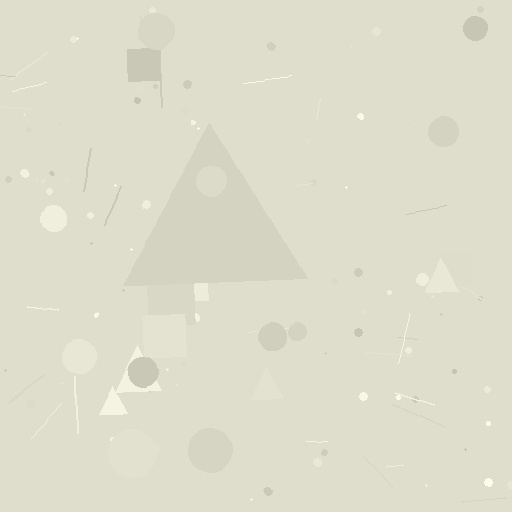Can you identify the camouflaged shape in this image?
The camouflaged shape is a triangle.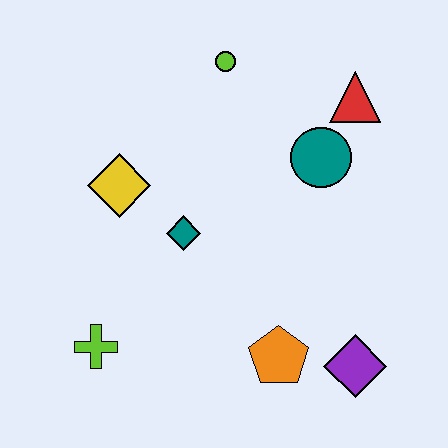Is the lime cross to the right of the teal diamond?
No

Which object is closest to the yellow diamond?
The teal diamond is closest to the yellow diamond.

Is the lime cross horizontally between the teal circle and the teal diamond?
No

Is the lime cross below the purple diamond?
No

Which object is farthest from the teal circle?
The lime cross is farthest from the teal circle.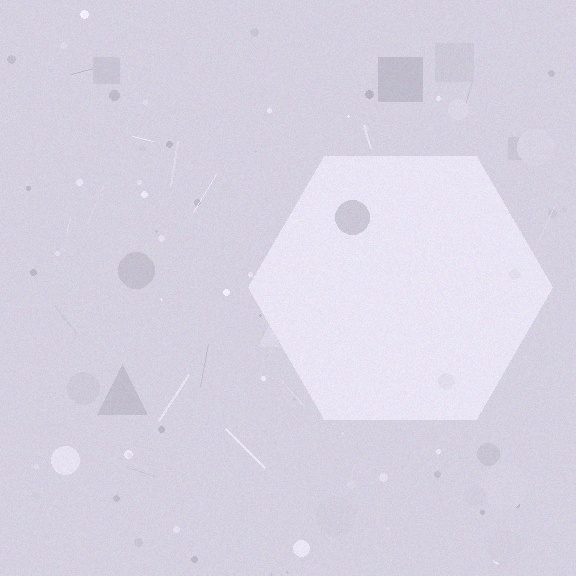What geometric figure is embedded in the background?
A hexagon is embedded in the background.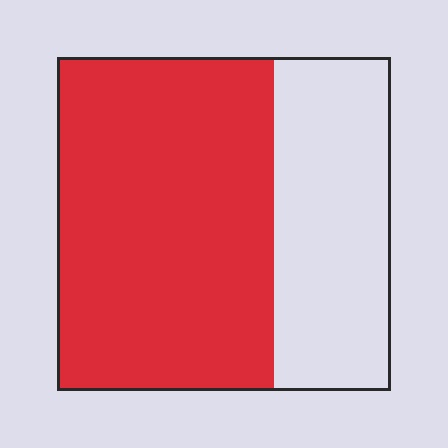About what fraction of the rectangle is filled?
About two thirds (2/3).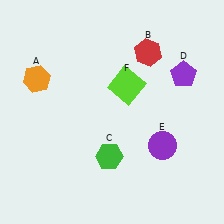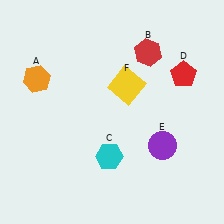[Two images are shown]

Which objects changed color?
C changed from green to cyan. D changed from purple to red. F changed from lime to yellow.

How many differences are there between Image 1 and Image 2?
There are 3 differences between the two images.